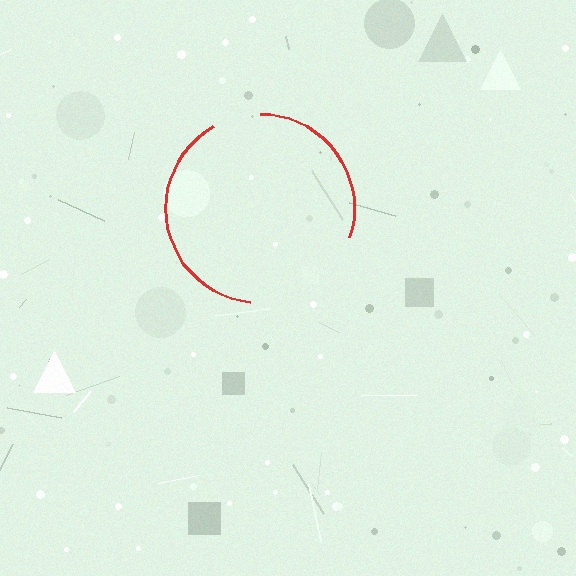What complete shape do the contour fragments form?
The contour fragments form a circle.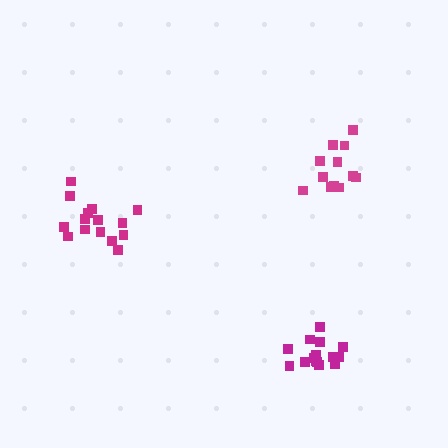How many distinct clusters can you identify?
There are 3 distinct clusters.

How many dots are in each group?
Group 1: 15 dots, Group 2: 13 dots, Group 3: 16 dots (44 total).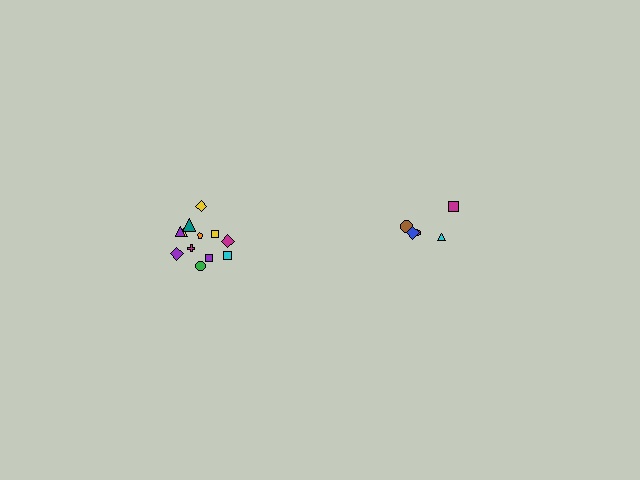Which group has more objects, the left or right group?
The left group.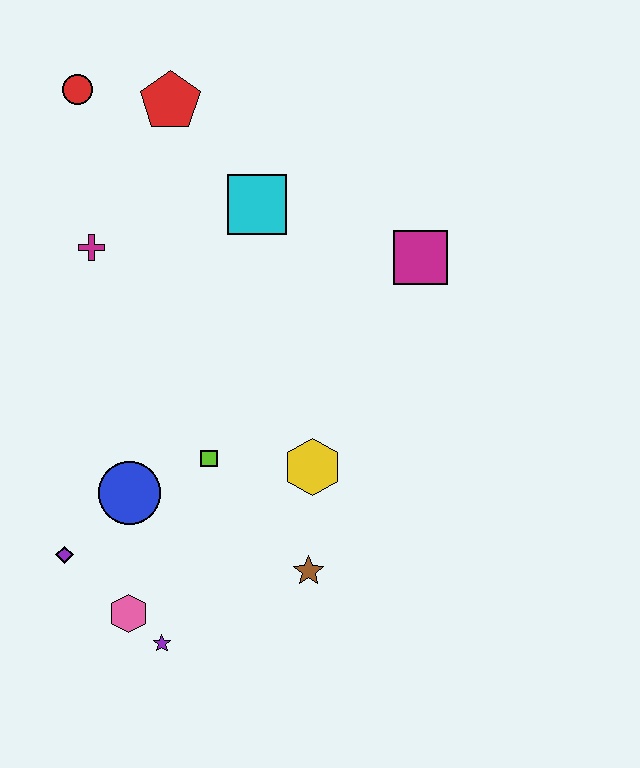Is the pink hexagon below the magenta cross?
Yes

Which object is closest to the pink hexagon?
The purple star is closest to the pink hexagon.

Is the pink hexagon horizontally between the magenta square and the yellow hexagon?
No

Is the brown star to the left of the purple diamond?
No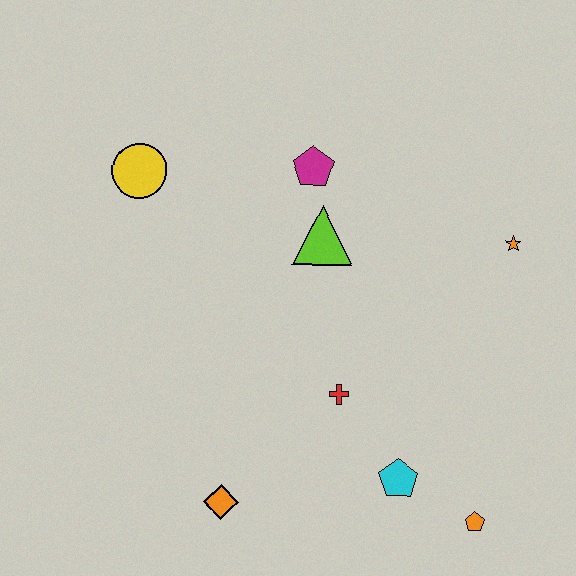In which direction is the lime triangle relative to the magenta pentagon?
The lime triangle is below the magenta pentagon.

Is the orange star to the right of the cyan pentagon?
Yes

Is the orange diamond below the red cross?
Yes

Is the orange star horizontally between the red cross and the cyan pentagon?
No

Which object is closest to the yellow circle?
The magenta pentagon is closest to the yellow circle.